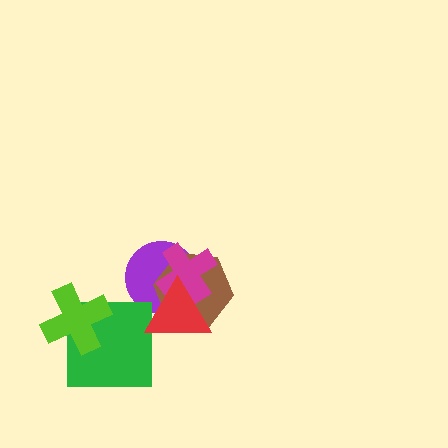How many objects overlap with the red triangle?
3 objects overlap with the red triangle.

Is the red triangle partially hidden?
No, no other shape covers it.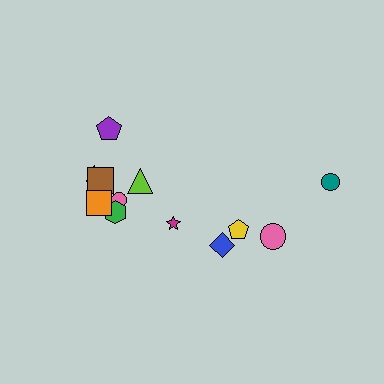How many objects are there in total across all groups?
There are 12 objects.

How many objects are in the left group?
There are 8 objects.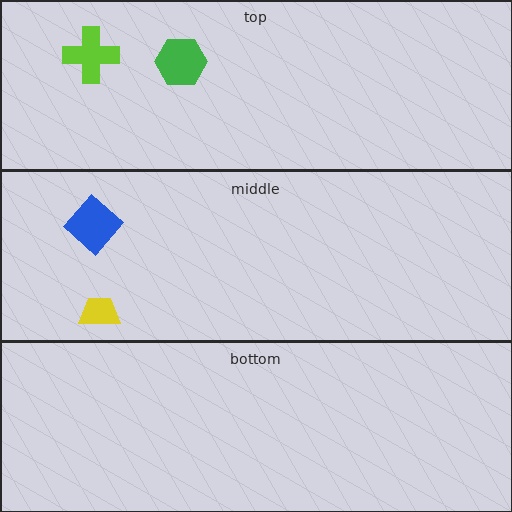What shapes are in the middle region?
The blue diamond, the yellow trapezoid.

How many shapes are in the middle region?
2.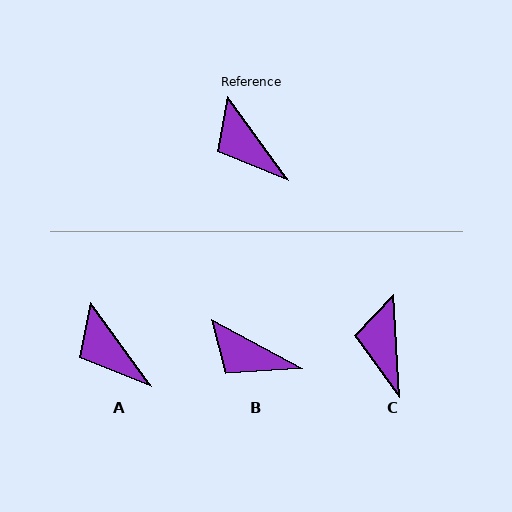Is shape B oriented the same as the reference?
No, it is off by about 26 degrees.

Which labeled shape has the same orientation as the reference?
A.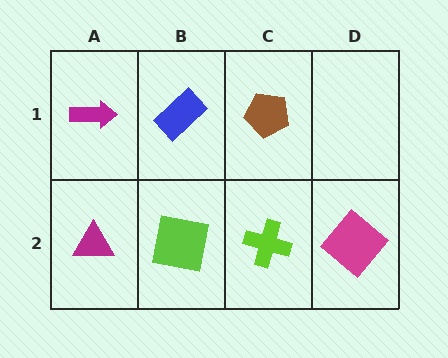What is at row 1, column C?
A brown pentagon.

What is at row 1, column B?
A blue rectangle.